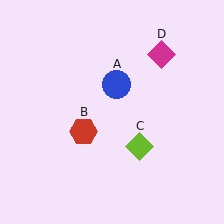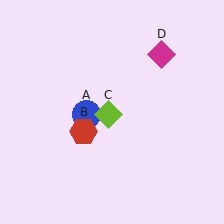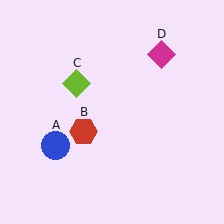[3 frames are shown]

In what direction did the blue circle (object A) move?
The blue circle (object A) moved down and to the left.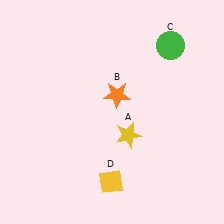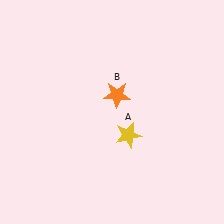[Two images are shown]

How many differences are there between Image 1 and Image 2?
There are 2 differences between the two images.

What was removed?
The yellow diamond (D), the green circle (C) were removed in Image 2.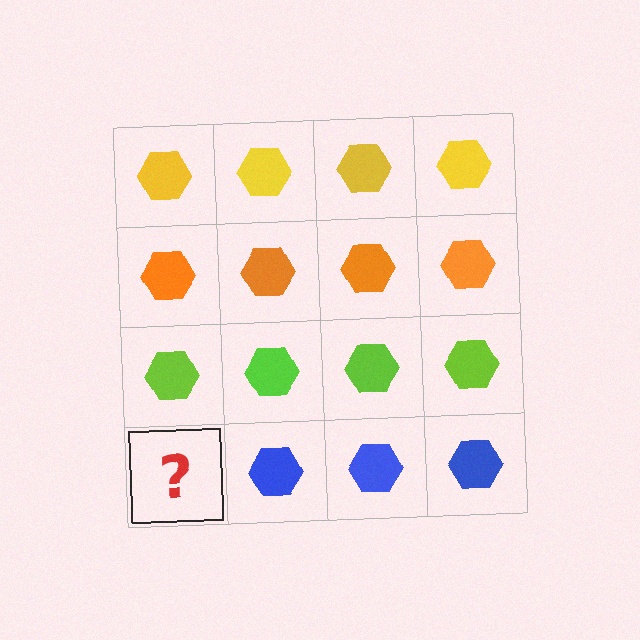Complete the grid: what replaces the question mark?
The question mark should be replaced with a blue hexagon.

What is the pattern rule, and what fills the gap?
The rule is that each row has a consistent color. The gap should be filled with a blue hexagon.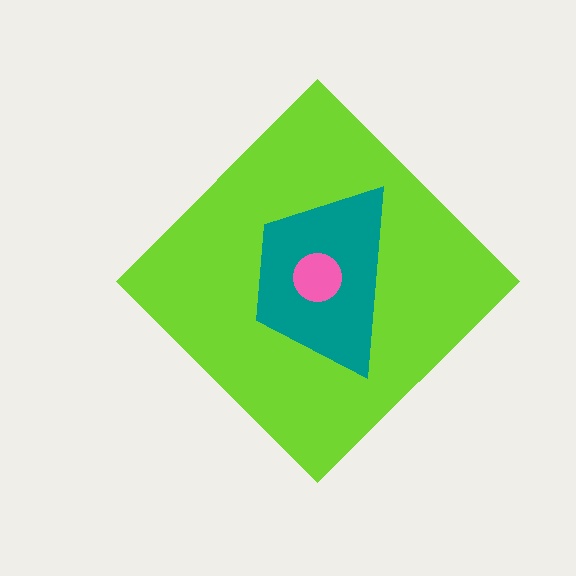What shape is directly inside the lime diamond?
The teal trapezoid.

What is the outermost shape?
The lime diamond.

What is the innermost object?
The pink circle.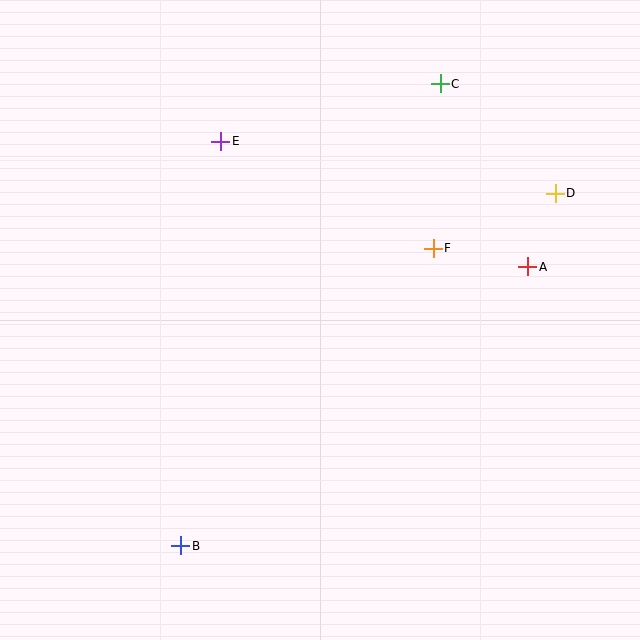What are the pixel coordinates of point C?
Point C is at (440, 84).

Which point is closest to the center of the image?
Point F at (433, 248) is closest to the center.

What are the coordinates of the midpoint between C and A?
The midpoint between C and A is at (484, 175).